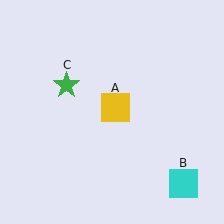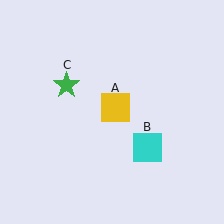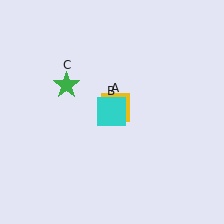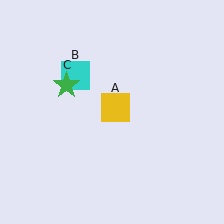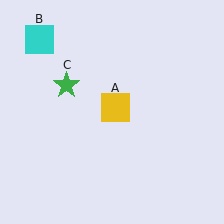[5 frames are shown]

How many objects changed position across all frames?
1 object changed position: cyan square (object B).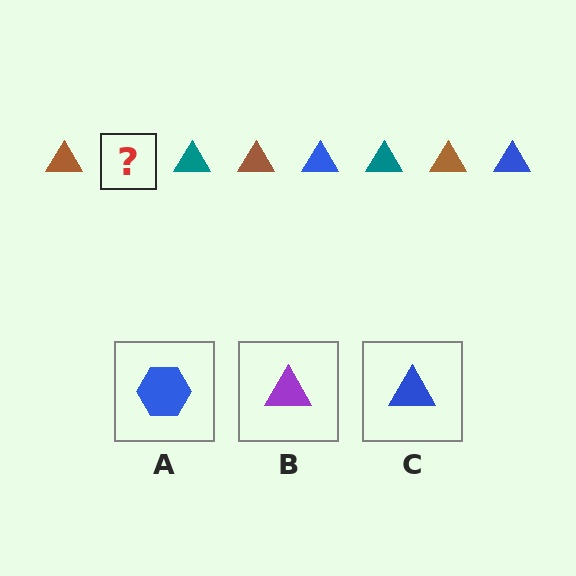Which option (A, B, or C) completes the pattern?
C.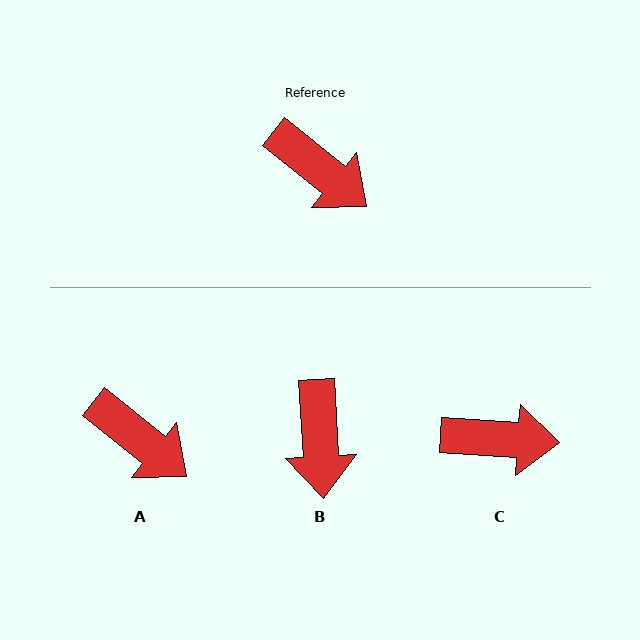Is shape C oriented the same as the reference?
No, it is off by about 35 degrees.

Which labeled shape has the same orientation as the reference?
A.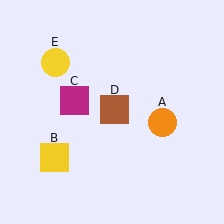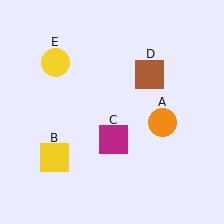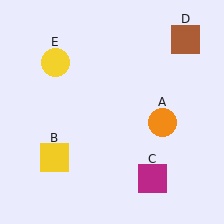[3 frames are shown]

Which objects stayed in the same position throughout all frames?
Orange circle (object A) and yellow square (object B) and yellow circle (object E) remained stationary.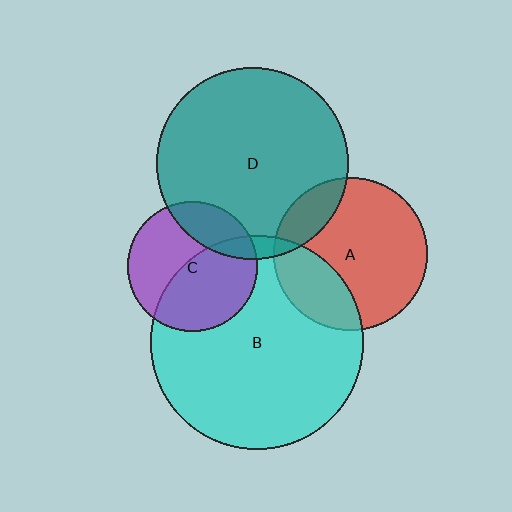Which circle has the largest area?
Circle B (cyan).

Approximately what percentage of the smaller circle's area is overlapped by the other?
Approximately 5%.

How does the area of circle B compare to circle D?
Approximately 1.2 times.